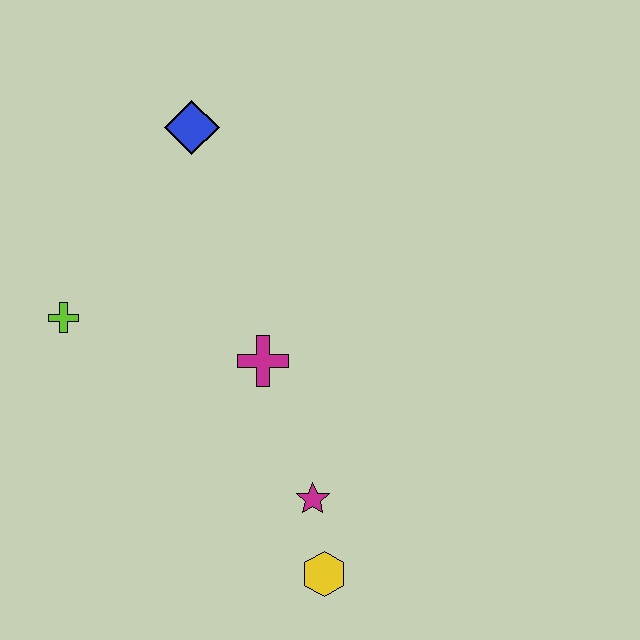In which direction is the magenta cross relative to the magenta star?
The magenta cross is above the magenta star.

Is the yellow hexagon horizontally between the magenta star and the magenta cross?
No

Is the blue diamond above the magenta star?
Yes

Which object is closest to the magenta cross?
The magenta star is closest to the magenta cross.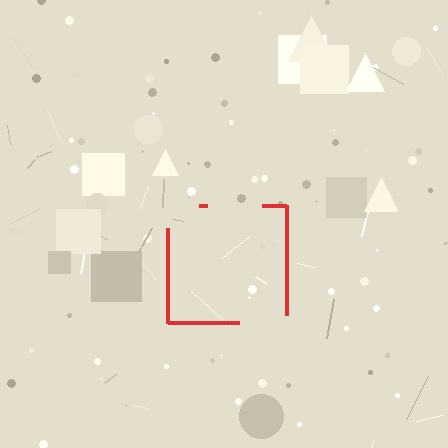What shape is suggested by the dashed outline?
The dashed outline suggests a square.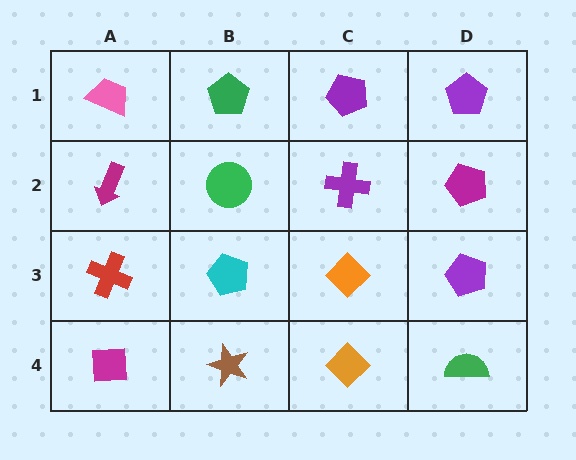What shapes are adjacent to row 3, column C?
A purple cross (row 2, column C), an orange diamond (row 4, column C), a cyan pentagon (row 3, column B), a purple pentagon (row 3, column D).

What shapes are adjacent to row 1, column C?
A purple cross (row 2, column C), a green pentagon (row 1, column B), a purple pentagon (row 1, column D).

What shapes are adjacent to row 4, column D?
A purple pentagon (row 3, column D), an orange diamond (row 4, column C).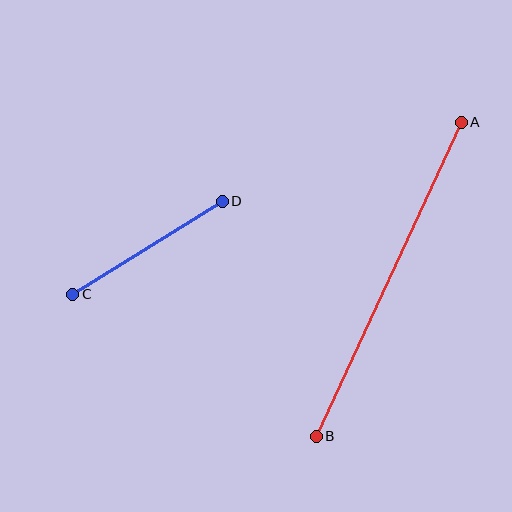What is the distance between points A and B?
The distance is approximately 346 pixels.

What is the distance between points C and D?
The distance is approximately 176 pixels.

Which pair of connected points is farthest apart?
Points A and B are farthest apart.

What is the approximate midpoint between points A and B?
The midpoint is at approximately (389, 279) pixels.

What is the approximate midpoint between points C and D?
The midpoint is at approximately (148, 248) pixels.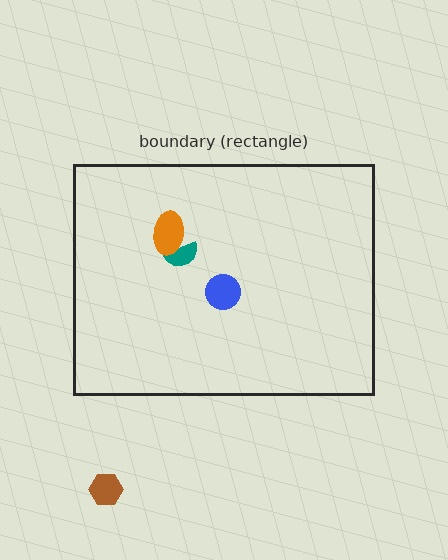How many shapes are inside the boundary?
3 inside, 1 outside.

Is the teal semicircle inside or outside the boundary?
Inside.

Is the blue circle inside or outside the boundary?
Inside.